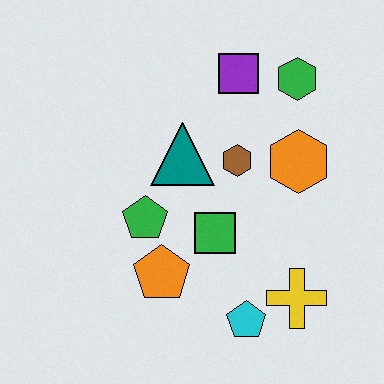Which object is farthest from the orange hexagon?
The orange pentagon is farthest from the orange hexagon.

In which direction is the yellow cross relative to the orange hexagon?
The yellow cross is below the orange hexagon.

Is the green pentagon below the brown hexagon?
Yes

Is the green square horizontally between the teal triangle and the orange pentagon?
No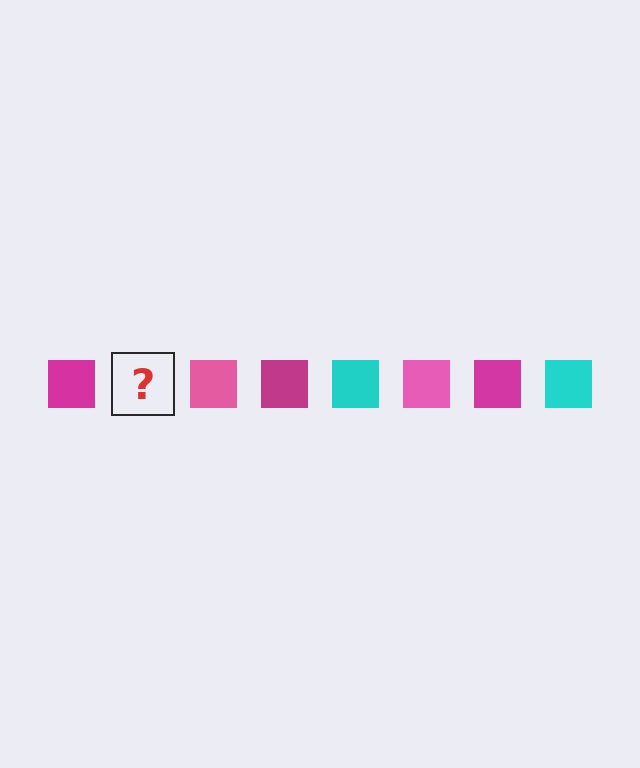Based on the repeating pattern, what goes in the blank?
The blank should be a cyan square.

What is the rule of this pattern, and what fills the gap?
The rule is that the pattern cycles through magenta, cyan, pink squares. The gap should be filled with a cyan square.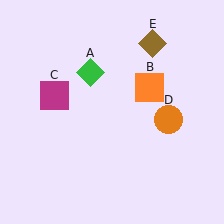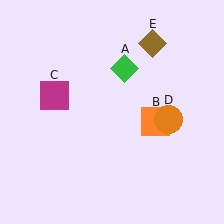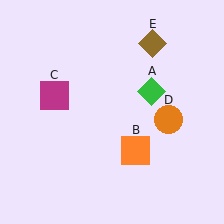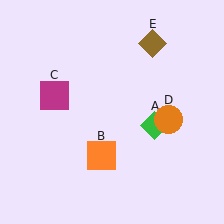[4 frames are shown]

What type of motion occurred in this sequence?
The green diamond (object A), orange square (object B) rotated clockwise around the center of the scene.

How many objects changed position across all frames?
2 objects changed position: green diamond (object A), orange square (object B).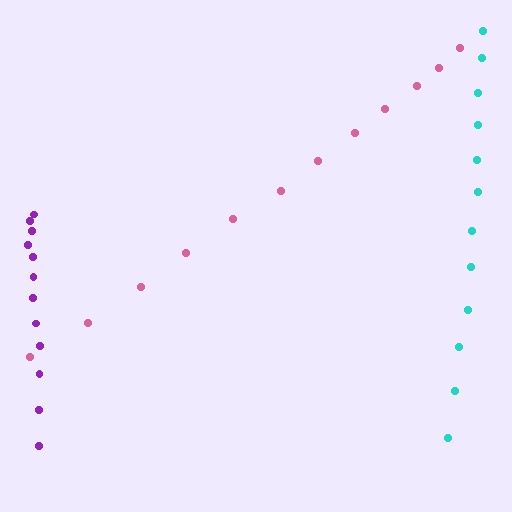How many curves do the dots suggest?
There are 3 distinct paths.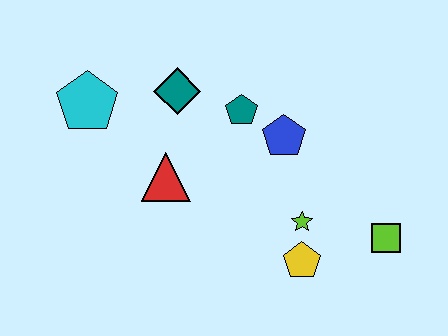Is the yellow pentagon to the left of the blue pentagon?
No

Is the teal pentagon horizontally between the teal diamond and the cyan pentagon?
No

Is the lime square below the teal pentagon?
Yes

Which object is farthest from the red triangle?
The lime square is farthest from the red triangle.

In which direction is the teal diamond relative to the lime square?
The teal diamond is to the left of the lime square.